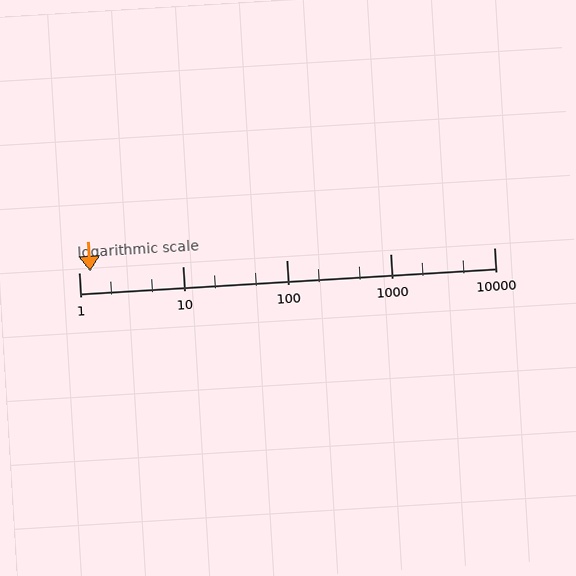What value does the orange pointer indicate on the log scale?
The pointer indicates approximately 1.3.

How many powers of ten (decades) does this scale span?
The scale spans 4 decades, from 1 to 10000.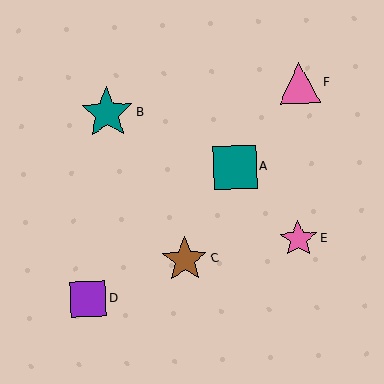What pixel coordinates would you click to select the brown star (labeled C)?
Click at (185, 260) to select the brown star C.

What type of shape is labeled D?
Shape D is a purple square.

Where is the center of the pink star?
The center of the pink star is at (298, 239).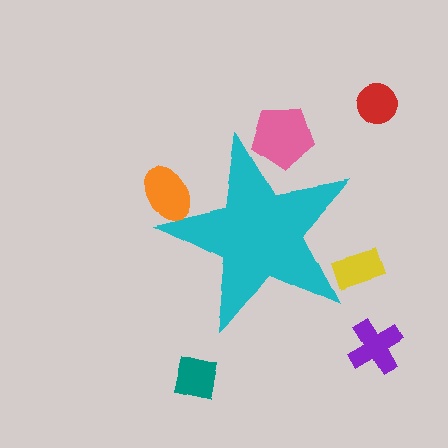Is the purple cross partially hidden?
No, the purple cross is fully visible.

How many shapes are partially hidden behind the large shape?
3 shapes are partially hidden.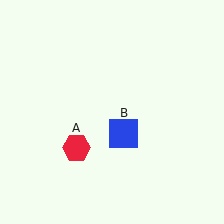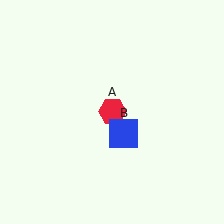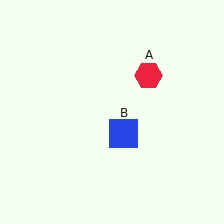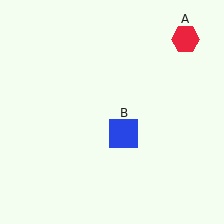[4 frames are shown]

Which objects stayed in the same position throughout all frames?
Blue square (object B) remained stationary.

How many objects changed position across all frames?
1 object changed position: red hexagon (object A).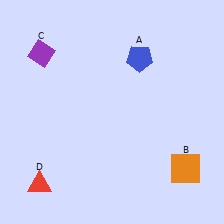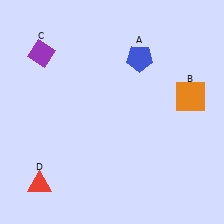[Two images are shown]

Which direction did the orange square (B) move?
The orange square (B) moved up.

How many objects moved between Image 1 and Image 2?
1 object moved between the two images.